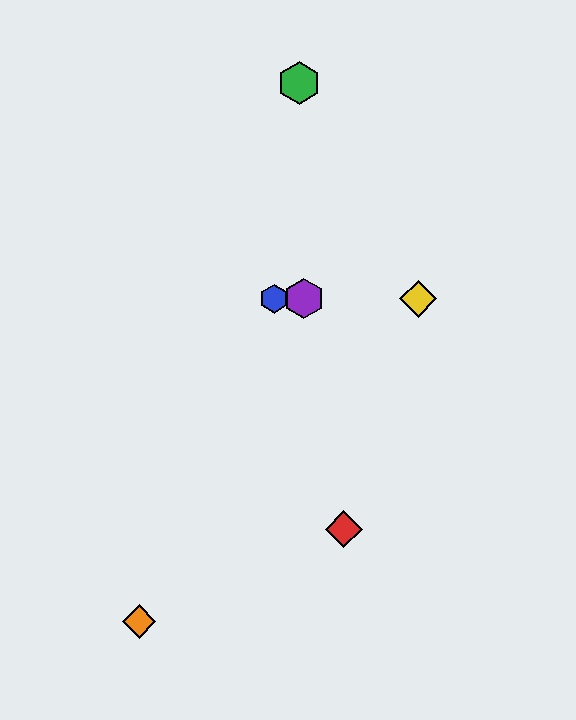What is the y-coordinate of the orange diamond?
The orange diamond is at y≈622.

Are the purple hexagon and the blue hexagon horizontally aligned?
Yes, both are at y≈299.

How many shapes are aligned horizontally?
3 shapes (the blue hexagon, the yellow diamond, the purple hexagon) are aligned horizontally.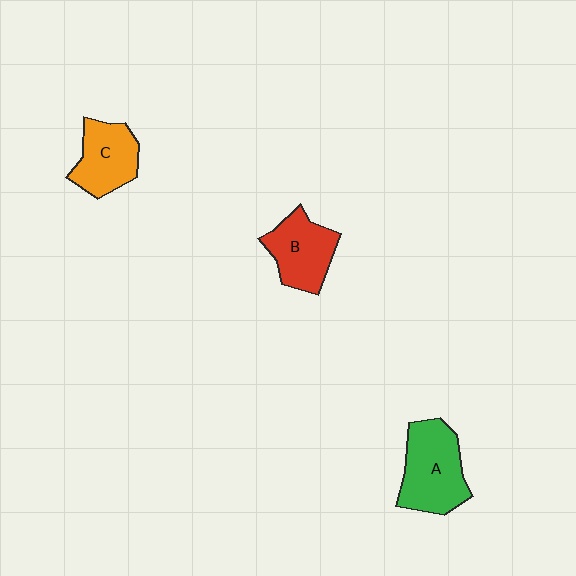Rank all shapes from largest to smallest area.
From largest to smallest: A (green), B (red), C (orange).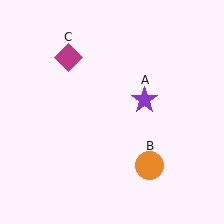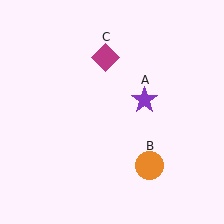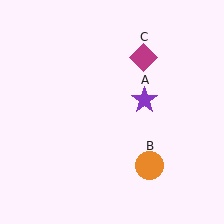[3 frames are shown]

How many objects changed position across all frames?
1 object changed position: magenta diamond (object C).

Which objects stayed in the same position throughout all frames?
Purple star (object A) and orange circle (object B) remained stationary.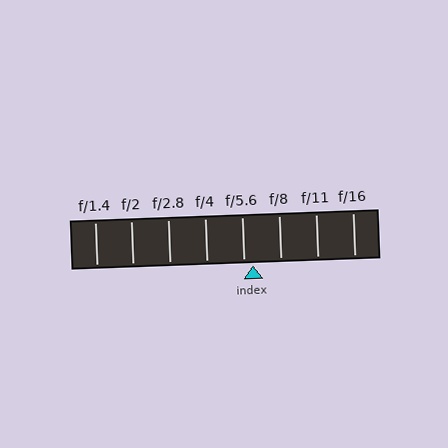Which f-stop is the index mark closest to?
The index mark is closest to f/5.6.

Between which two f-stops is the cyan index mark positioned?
The index mark is between f/5.6 and f/8.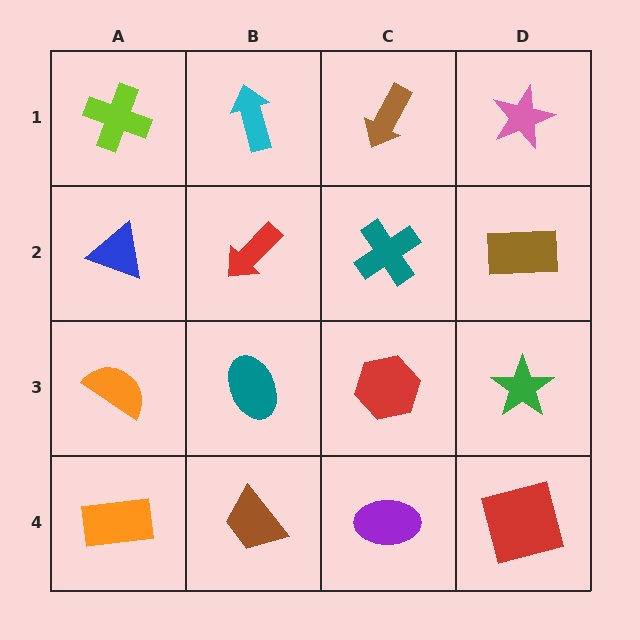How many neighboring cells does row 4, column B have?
3.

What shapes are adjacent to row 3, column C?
A teal cross (row 2, column C), a purple ellipse (row 4, column C), a teal ellipse (row 3, column B), a green star (row 3, column D).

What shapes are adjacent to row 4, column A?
An orange semicircle (row 3, column A), a brown trapezoid (row 4, column B).